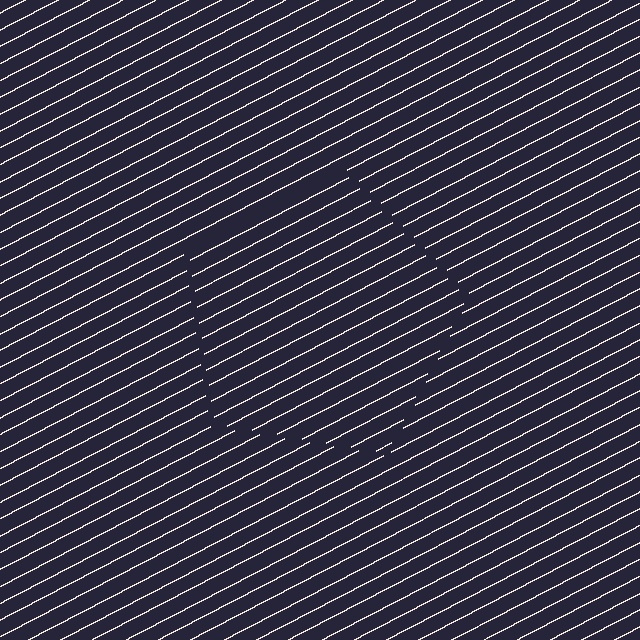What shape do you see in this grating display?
An illusory pentagon. The interior of the shape contains the same grating, shifted by half a period — the contour is defined by the phase discontinuity where line-ends from the inner and outer gratings abut.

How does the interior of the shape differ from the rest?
The interior of the shape contains the same grating, shifted by half a period — the contour is defined by the phase discontinuity where line-ends from the inner and outer gratings abut.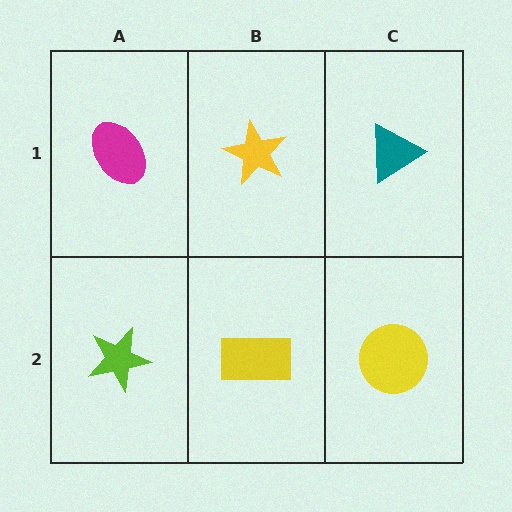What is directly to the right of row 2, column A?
A yellow rectangle.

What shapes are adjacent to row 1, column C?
A yellow circle (row 2, column C), a yellow star (row 1, column B).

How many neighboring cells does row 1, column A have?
2.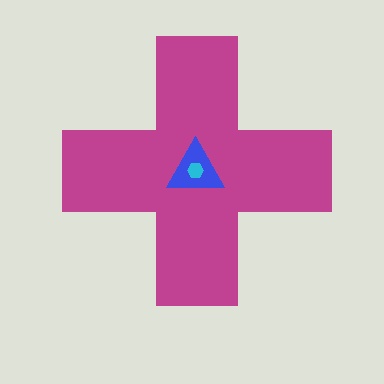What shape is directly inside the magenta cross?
The blue triangle.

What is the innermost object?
The cyan hexagon.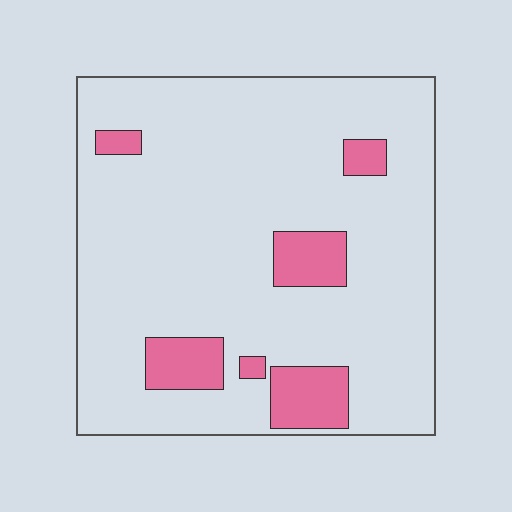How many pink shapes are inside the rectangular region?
6.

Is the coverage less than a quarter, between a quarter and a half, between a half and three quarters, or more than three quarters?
Less than a quarter.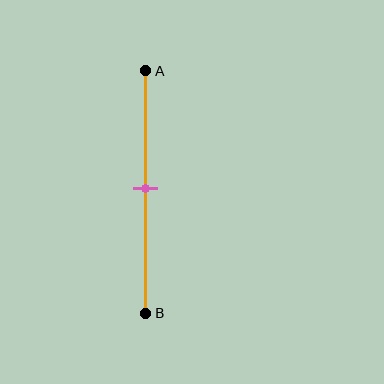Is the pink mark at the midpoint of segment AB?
Yes, the mark is approximately at the midpoint.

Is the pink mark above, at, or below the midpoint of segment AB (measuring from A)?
The pink mark is approximately at the midpoint of segment AB.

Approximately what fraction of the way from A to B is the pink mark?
The pink mark is approximately 50% of the way from A to B.